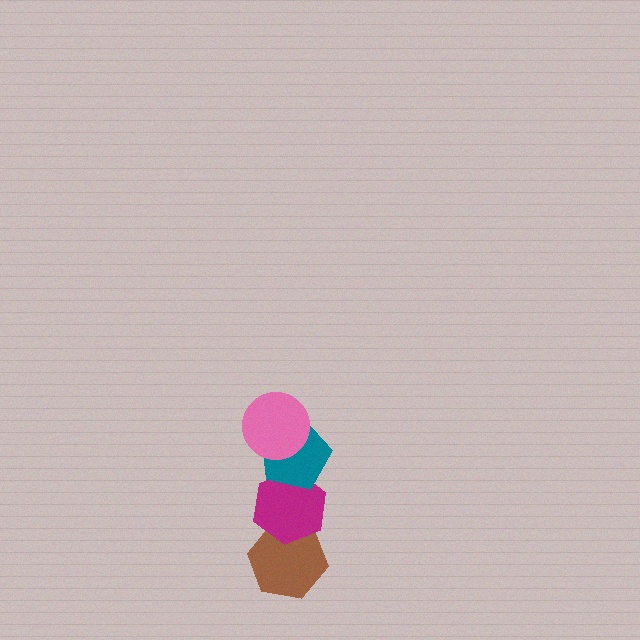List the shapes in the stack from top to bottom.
From top to bottom: the pink circle, the teal pentagon, the magenta hexagon, the brown hexagon.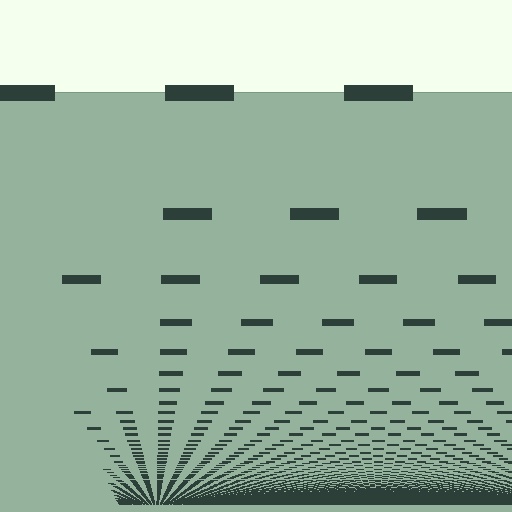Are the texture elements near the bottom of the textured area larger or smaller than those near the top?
Smaller. The gradient is inverted — elements near the bottom are smaller and denser.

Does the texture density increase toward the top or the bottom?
Density increases toward the bottom.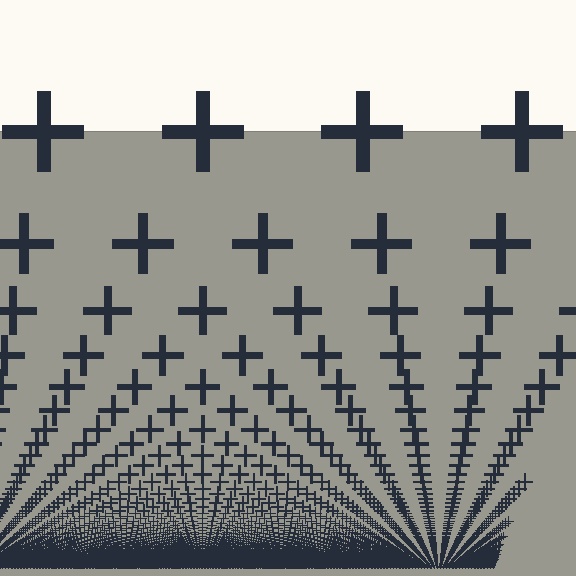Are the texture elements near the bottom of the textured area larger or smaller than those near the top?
Smaller. The gradient is inverted — elements near the bottom are smaller and denser.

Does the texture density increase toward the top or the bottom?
Density increases toward the bottom.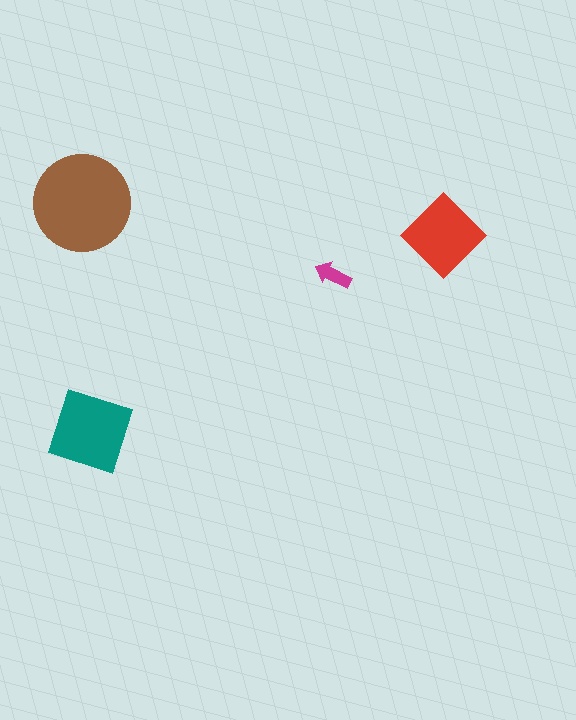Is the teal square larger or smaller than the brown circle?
Smaller.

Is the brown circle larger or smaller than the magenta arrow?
Larger.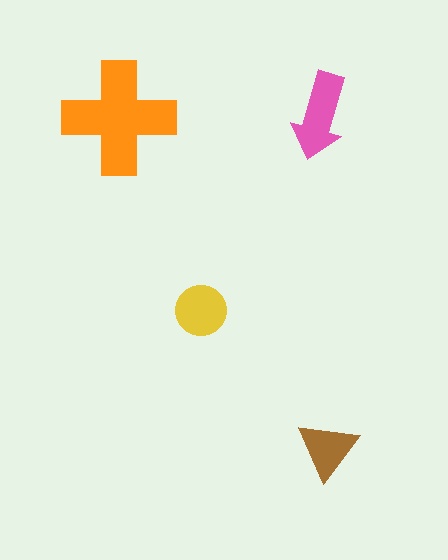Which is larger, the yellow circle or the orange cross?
The orange cross.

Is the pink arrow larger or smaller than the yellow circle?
Larger.